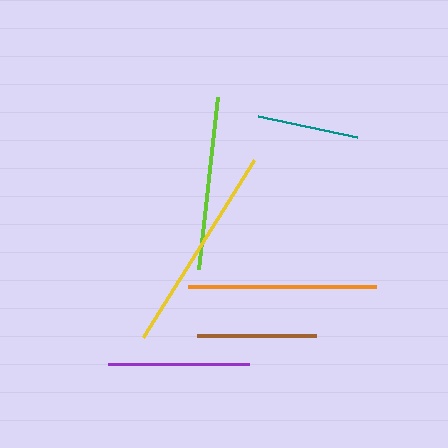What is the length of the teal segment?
The teal segment is approximately 101 pixels long.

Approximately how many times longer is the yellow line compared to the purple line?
The yellow line is approximately 1.5 times the length of the purple line.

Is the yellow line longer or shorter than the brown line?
The yellow line is longer than the brown line.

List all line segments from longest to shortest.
From longest to shortest: yellow, orange, lime, purple, brown, teal.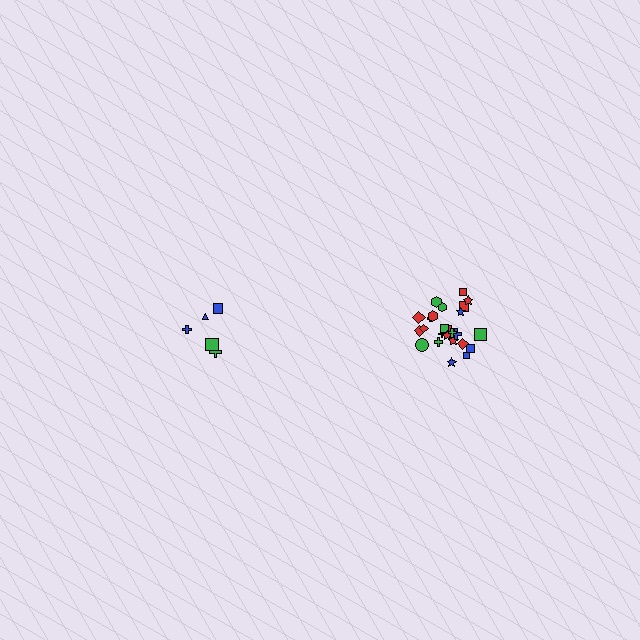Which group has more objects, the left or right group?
The right group.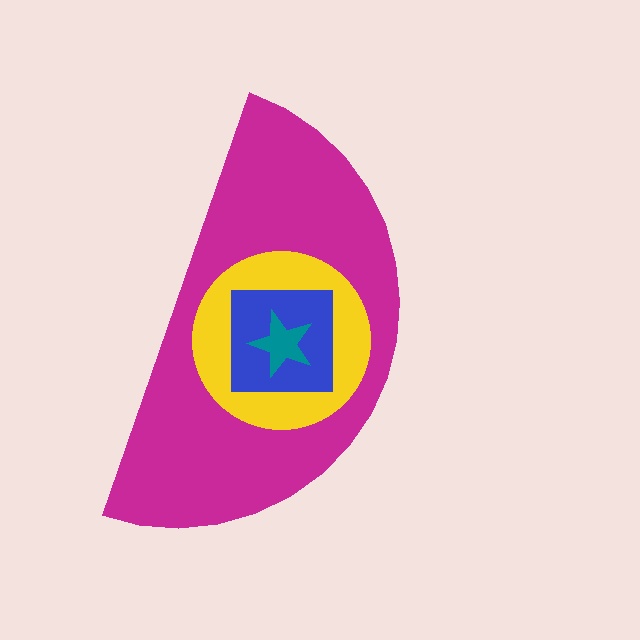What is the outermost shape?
The magenta semicircle.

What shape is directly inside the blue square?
The teal star.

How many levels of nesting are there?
4.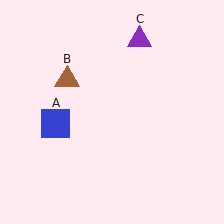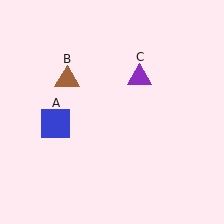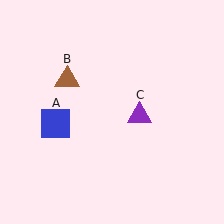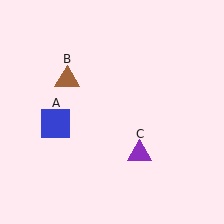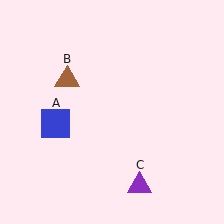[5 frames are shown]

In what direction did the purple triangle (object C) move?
The purple triangle (object C) moved down.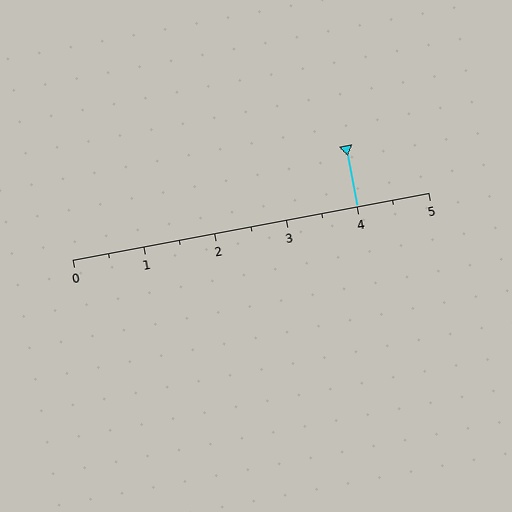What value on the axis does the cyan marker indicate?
The marker indicates approximately 4.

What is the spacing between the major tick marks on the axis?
The major ticks are spaced 1 apart.